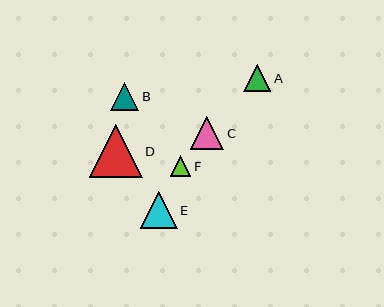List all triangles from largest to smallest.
From largest to smallest: D, E, C, B, A, F.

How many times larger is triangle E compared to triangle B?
Triangle E is approximately 1.3 times the size of triangle B.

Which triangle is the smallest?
Triangle F is the smallest with a size of approximately 21 pixels.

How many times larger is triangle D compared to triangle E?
Triangle D is approximately 1.4 times the size of triangle E.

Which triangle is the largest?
Triangle D is the largest with a size of approximately 53 pixels.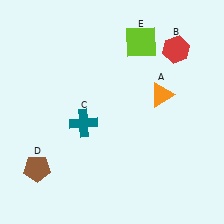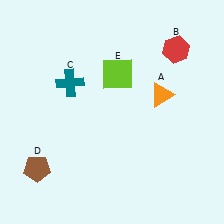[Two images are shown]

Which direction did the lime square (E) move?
The lime square (E) moved down.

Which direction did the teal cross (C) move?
The teal cross (C) moved up.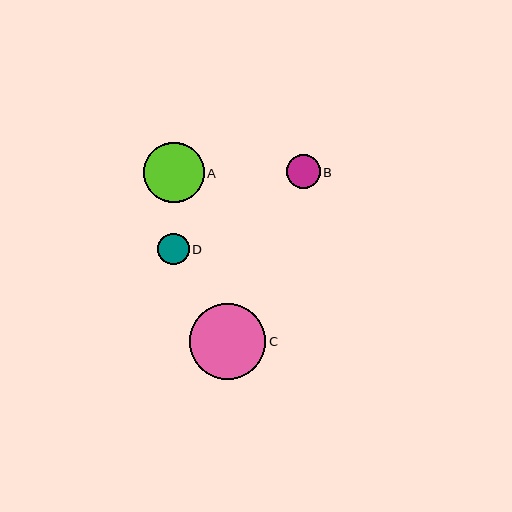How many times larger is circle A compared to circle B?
Circle A is approximately 1.8 times the size of circle B.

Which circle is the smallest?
Circle D is the smallest with a size of approximately 32 pixels.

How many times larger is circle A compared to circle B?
Circle A is approximately 1.8 times the size of circle B.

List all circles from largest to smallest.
From largest to smallest: C, A, B, D.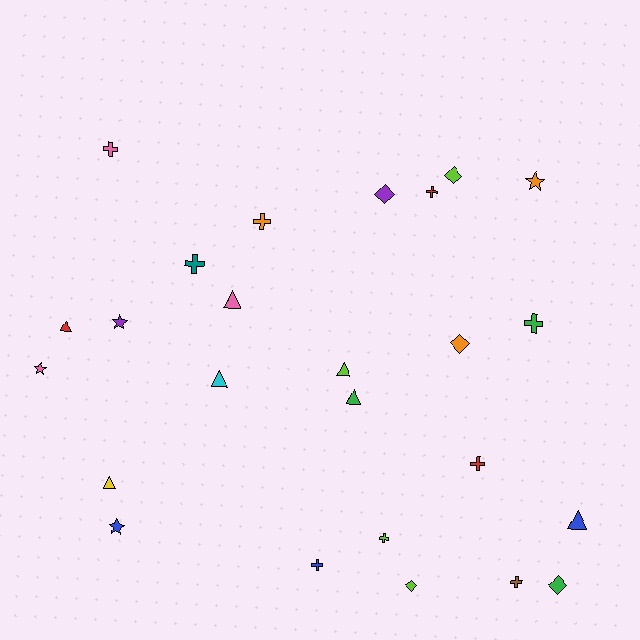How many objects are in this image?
There are 25 objects.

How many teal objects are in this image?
There is 1 teal object.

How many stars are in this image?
There are 4 stars.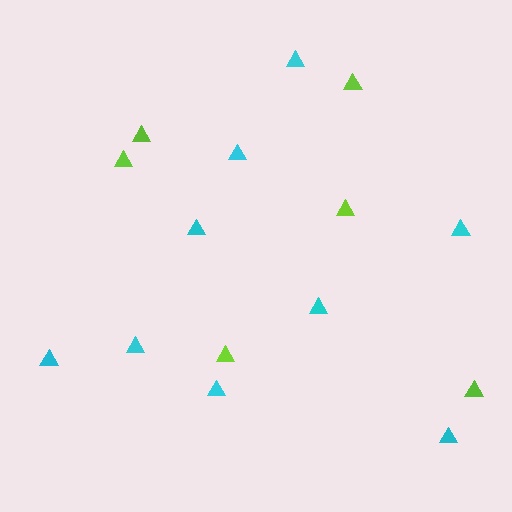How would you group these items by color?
There are 2 groups: one group of cyan triangles (9) and one group of lime triangles (6).